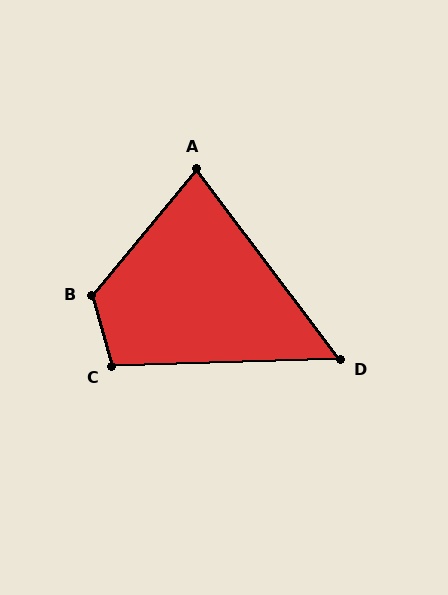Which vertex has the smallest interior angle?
D, at approximately 55 degrees.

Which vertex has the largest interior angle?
B, at approximately 125 degrees.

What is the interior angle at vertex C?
Approximately 104 degrees (obtuse).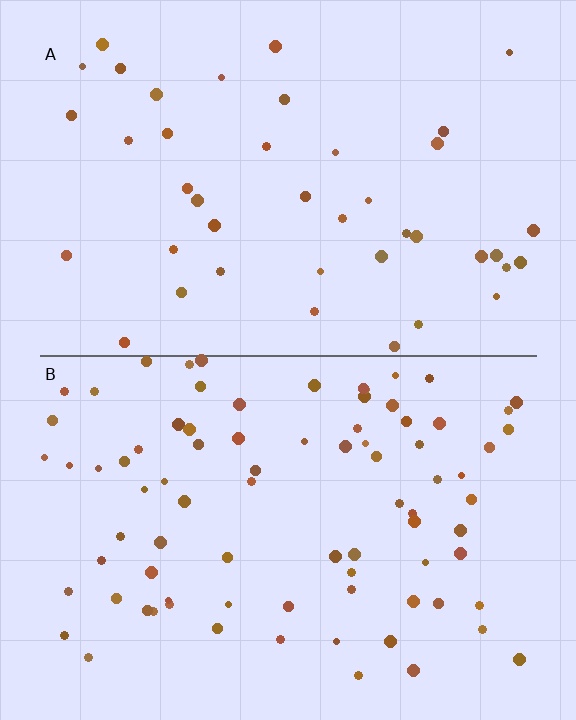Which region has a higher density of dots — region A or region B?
B (the bottom).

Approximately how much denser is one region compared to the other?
Approximately 2.0× — region B over region A.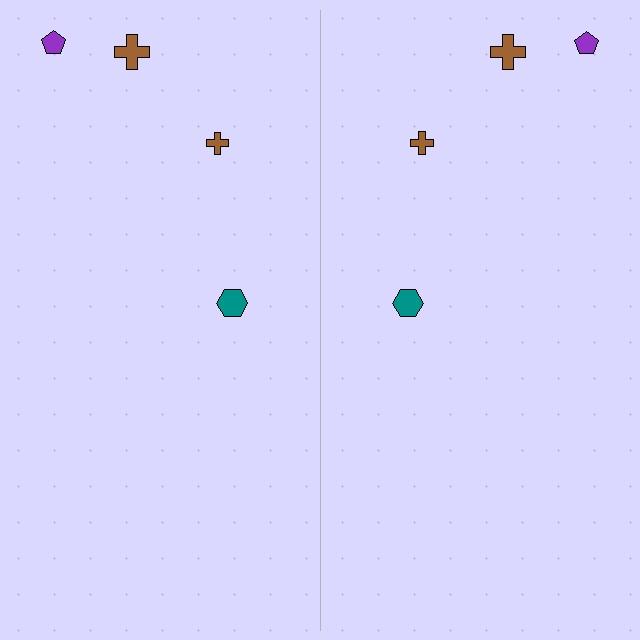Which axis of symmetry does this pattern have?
The pattern has a vertical axis of symmetry running through the center of the image.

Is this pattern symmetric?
Yes, this pattern has bilateral (reflection) symmetry.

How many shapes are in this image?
There are 8 shapes in this image.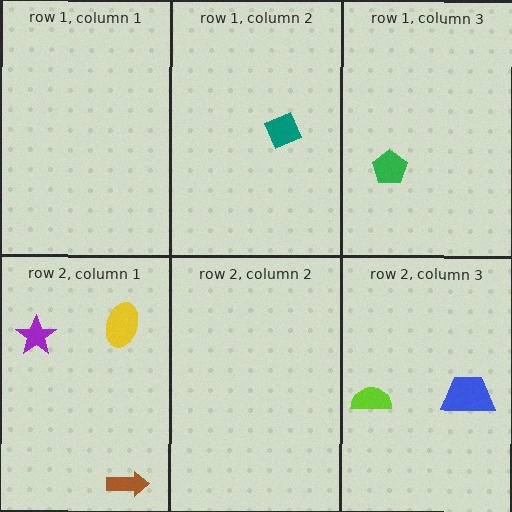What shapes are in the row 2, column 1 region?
The brown arrow, the purple star, the yellow ellipse.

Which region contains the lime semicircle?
The row 2, column 3 region.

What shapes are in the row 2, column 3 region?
The lime semicircle, the blue trapezoid.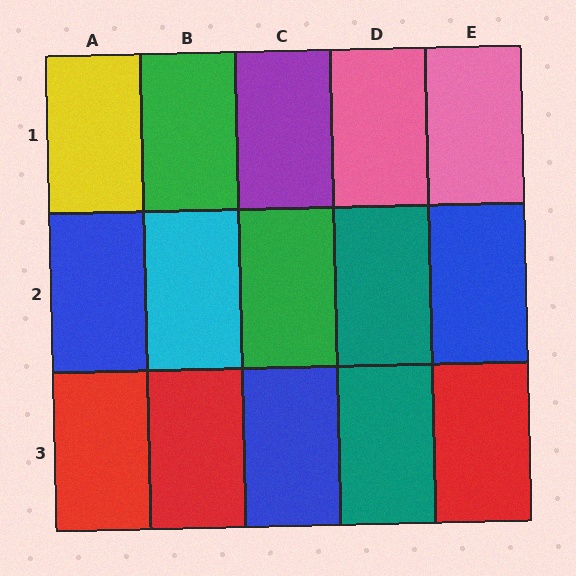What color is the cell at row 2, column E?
Blue.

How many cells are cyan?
1 cell is cyan.